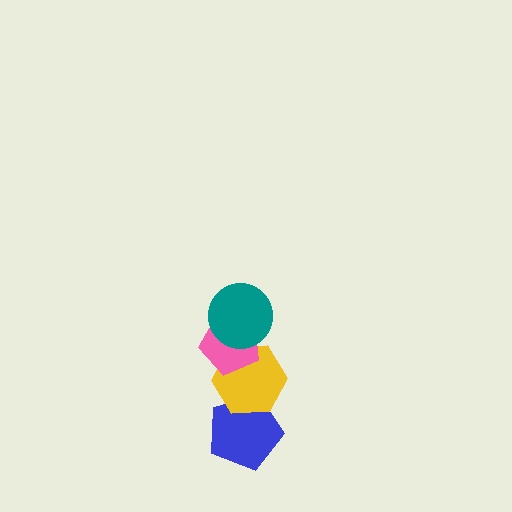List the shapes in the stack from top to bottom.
From top to bottom: the teal circle, the pink pentagon, the yellow hexagon, the blue pentagon.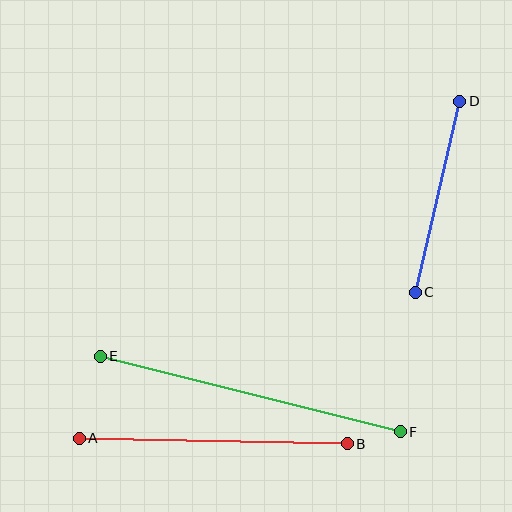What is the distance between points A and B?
The distance is approximately 268 pixels.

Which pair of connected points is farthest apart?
Points E and F are farthest apart.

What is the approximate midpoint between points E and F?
The midpoint is at approximately (250, 394) pixels.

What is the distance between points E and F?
The distance is approximately 309 pixels.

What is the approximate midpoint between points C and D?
The midpoint is at approximately (437, 197) pixels.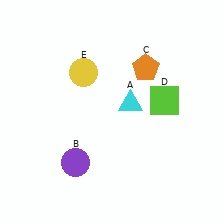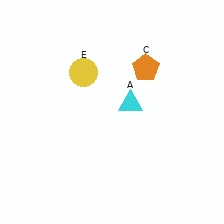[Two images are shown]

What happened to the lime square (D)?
The lime square (D) was removed in Image 2. It was in the top-right area of Image 1.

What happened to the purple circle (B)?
The purple circle (B) was removed in Image 2. It was in the bottom-left area of Image 1.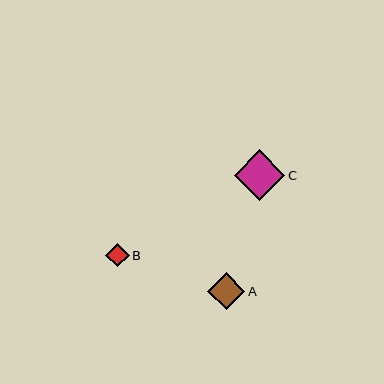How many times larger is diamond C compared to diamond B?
Diamond C is approximately 2.1 times the size of diamond B.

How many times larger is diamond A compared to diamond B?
Diamond A is approximately 1.6 times the size of diamond B.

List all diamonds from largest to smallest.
From largest to smallest: C, A, B.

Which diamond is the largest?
Diamond C is the largest with a size of approximately 51 pixels.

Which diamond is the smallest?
Diamond B is the smallest with a size of approximately 24 pixels.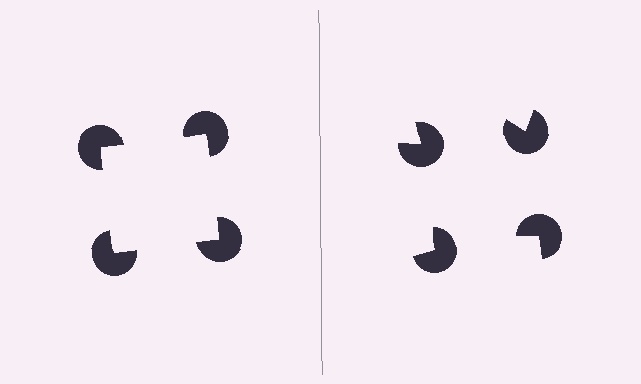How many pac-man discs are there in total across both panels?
8 — 4 on each side.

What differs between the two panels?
The pac-man discs are positioned identically on both sides; only the wedge orientations differ. On the left they align to a square; on the right they are misaligned.